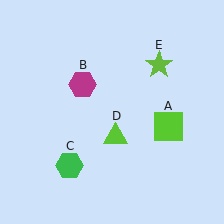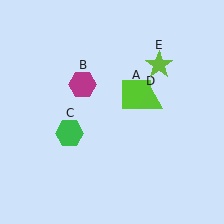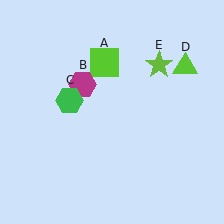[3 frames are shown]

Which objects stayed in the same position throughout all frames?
Magenta hexagon (object B) and lime star (object E) remained stationary.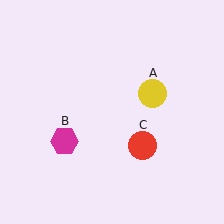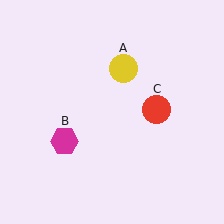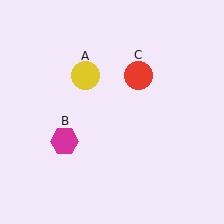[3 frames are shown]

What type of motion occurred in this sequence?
The yellow circle (object A), red circle (object C) rotated counterclockwise around the center of the scene.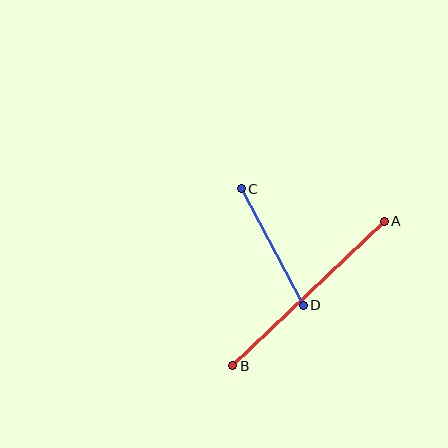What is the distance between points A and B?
The distance is approximately 209 pixels.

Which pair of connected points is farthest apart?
Points A and B are farthest apart.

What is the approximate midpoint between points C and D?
The midpoint is at approximately (272, 247) pixels.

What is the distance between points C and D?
The distance is approximately 132 pixels.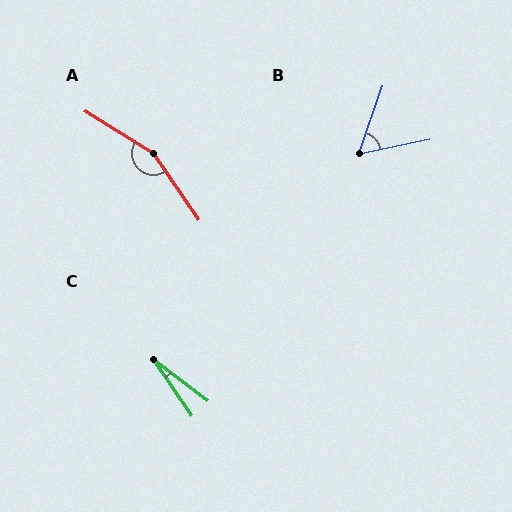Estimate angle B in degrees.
Approximately 59 degrees.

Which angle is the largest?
A, at approximately 156 degrees.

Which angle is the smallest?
C, at approximately 18 degrees.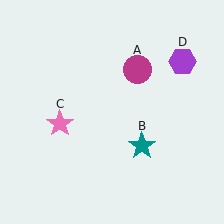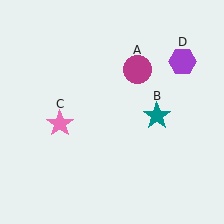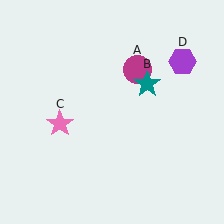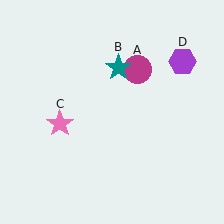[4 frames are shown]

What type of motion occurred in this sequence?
The teal star (object B) rotated counterclockwise around the center of the scene.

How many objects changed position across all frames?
1 object changed position: teal star (object B).